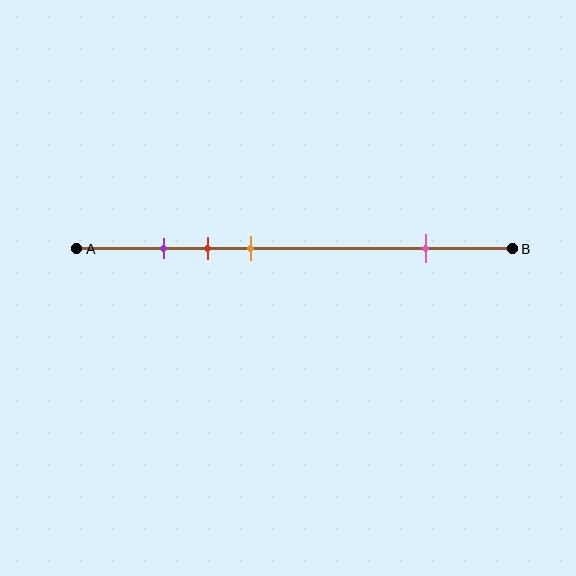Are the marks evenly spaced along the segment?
No, the marks are not evenly spaced.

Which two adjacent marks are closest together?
The purple and red marks are the closest adjacent pair.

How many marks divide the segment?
There are 4 marks dividing the segment.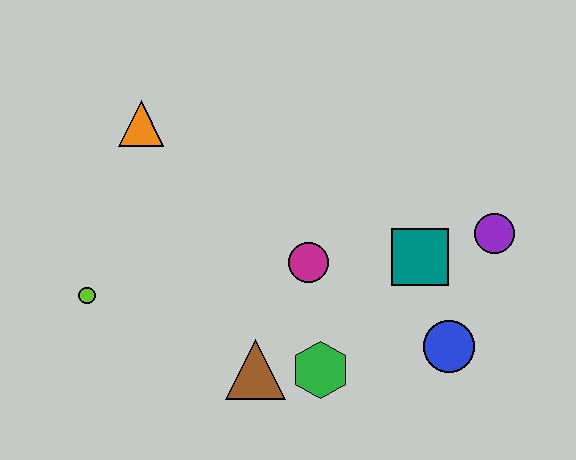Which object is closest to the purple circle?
The teal square is closest to the purple circle.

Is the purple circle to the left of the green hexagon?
No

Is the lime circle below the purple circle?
Yes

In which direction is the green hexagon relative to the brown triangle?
The green hexagon is to the right of the brown triangle.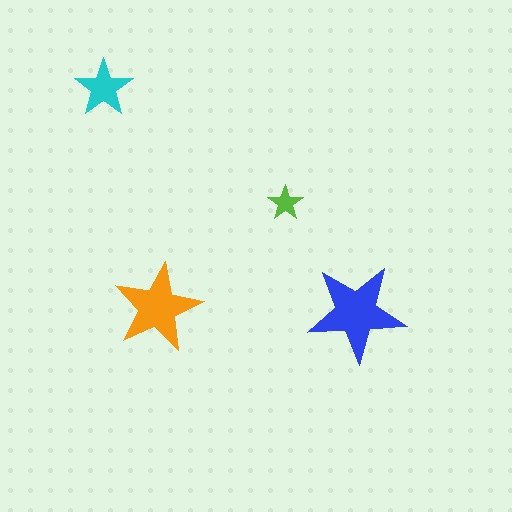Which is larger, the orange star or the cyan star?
The orange one.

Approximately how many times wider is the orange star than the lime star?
About 2.5 times wider.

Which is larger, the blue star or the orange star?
The blue one.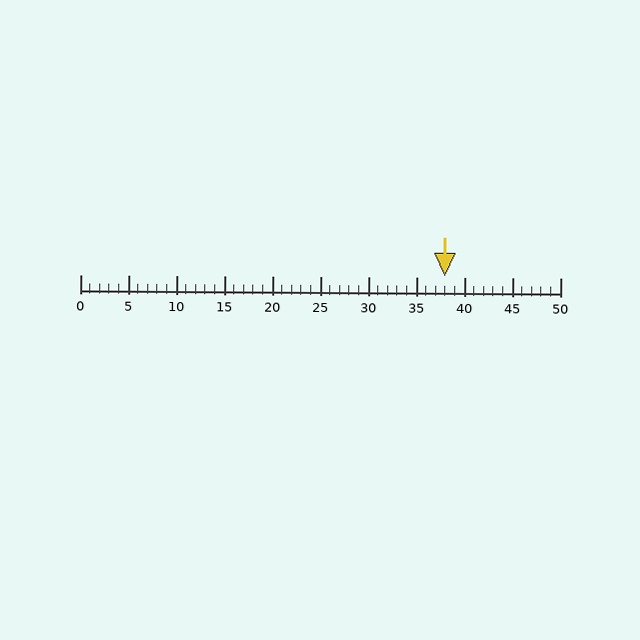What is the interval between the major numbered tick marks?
The major tick marks are spaced 5 units apart.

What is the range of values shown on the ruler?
The ruler shows values from 0 to 50.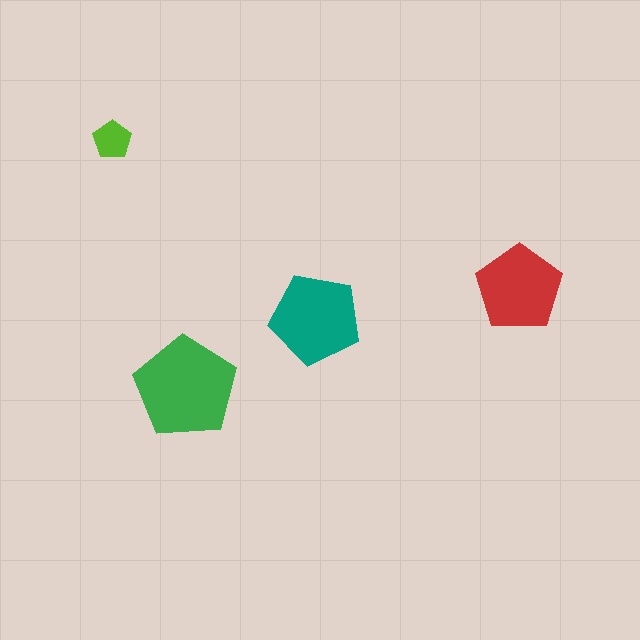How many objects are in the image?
There are 4 objects in the image.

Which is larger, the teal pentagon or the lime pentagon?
The teal one.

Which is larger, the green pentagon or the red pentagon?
The green one.